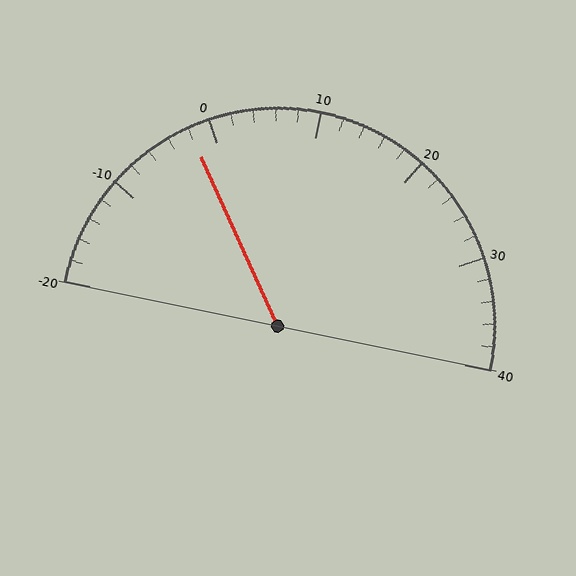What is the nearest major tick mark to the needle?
The nearest major tick mark is 0.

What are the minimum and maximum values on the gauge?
The gauge ranges from -20 to 40.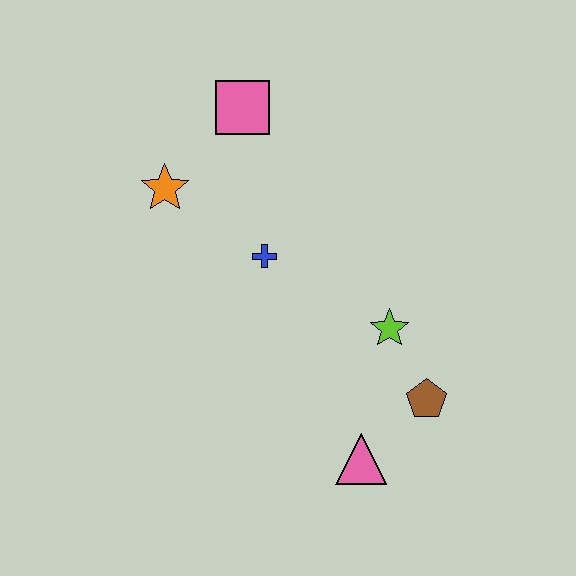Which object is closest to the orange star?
The pink square is closest to the orange star.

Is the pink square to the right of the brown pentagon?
No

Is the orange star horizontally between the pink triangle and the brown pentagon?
No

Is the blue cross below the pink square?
Yes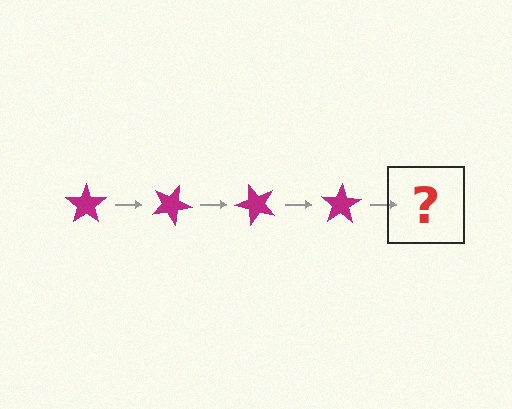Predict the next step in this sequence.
The next step is a magenta star rotated 100 degrees.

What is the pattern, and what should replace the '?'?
The pattern is that the star rotates 25 degrees each step. The '?' should be a magenta star rotated 100 degrees.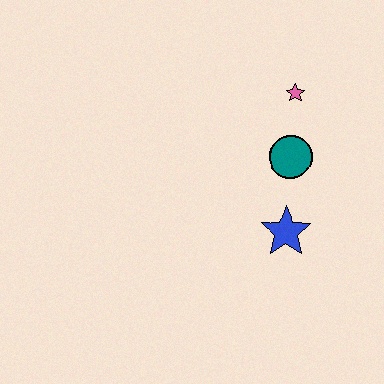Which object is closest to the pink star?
The teal circle is closest to the pink star.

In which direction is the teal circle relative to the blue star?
The teal circle is above the blue star.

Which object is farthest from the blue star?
The pink star is farthest from the blue star.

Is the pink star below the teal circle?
No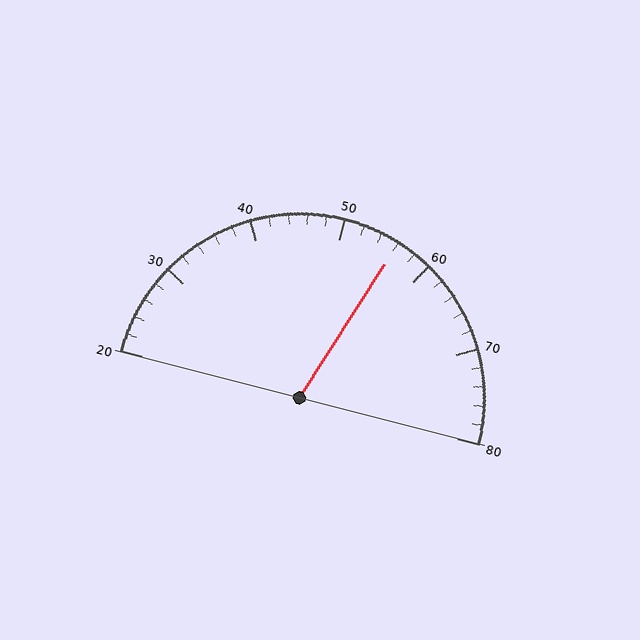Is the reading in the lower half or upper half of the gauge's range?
The reading is in the upper half of the range (20 to 80).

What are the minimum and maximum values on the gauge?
The gauge ranges from 20 to 80.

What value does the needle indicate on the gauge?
The needle indicates approximately 56.